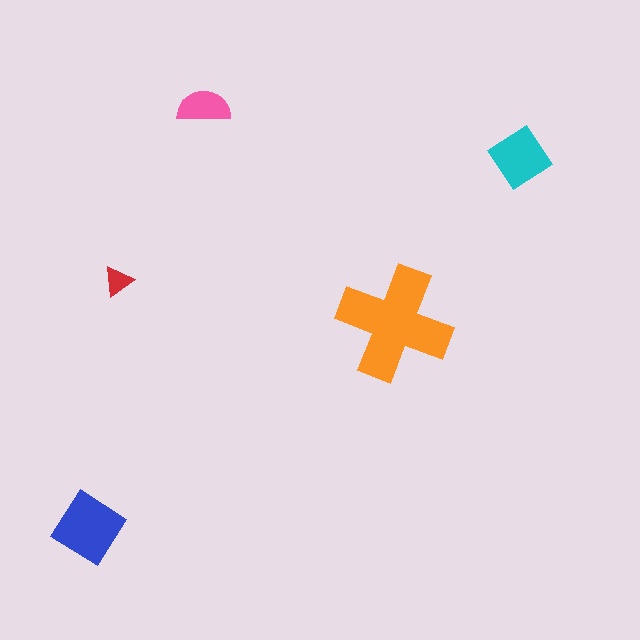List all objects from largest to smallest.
The orange cross, the blue diamond, the cyan diamond, the pink semicircle, the red triangle.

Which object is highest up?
The pink semicircle is topmost.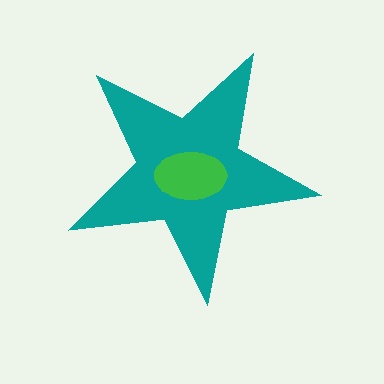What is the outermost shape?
The teal star.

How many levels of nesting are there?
2.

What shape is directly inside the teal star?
The green ellipse.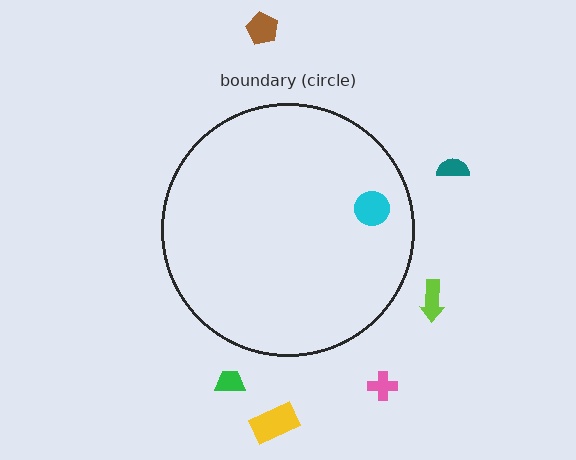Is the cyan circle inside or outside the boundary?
Inside.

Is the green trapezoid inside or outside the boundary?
Outside.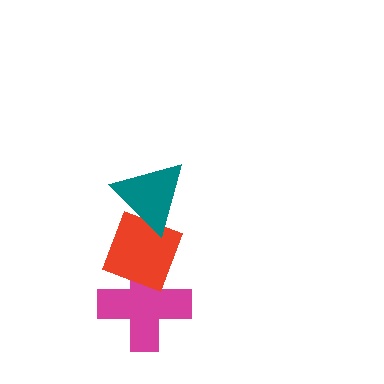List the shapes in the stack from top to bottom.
From top to bottom: the teal triangle, the red diamond, the magenta cross.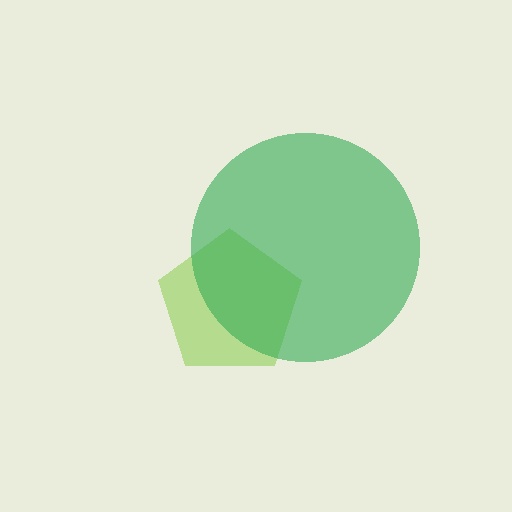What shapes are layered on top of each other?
The layered shapes are: a lime pentagon, a green circle.